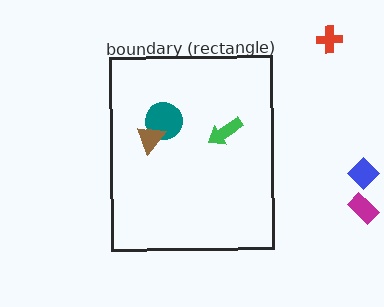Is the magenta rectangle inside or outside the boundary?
Outside.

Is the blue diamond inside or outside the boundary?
Outside.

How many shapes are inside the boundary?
3 inside, 3 outside.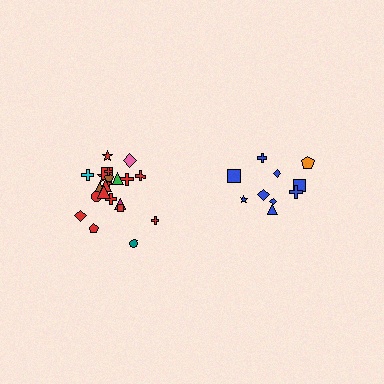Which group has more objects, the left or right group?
The left group.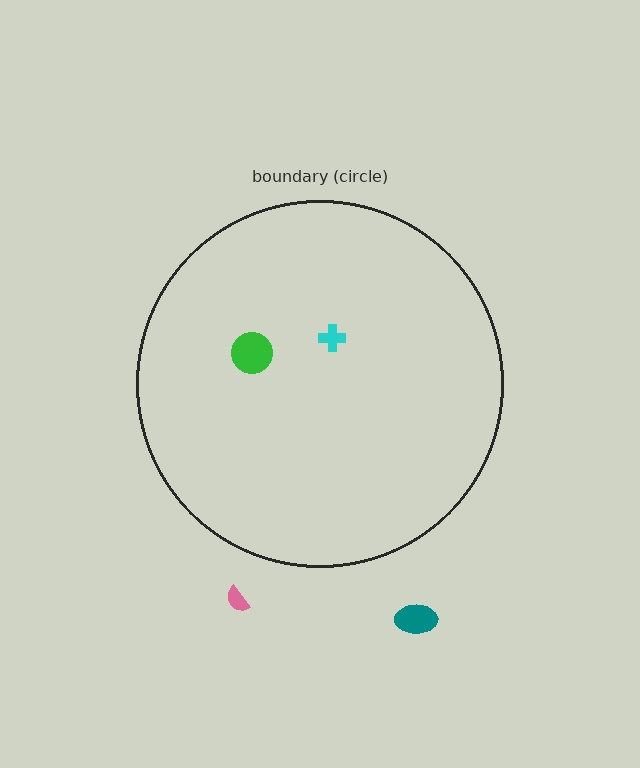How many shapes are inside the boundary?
2 inside, 2 outside.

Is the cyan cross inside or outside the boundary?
Inside.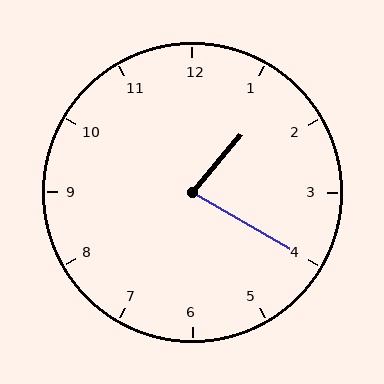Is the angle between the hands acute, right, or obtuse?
It is acute.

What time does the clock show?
1:20.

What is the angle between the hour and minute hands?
Approximately 80 degrees.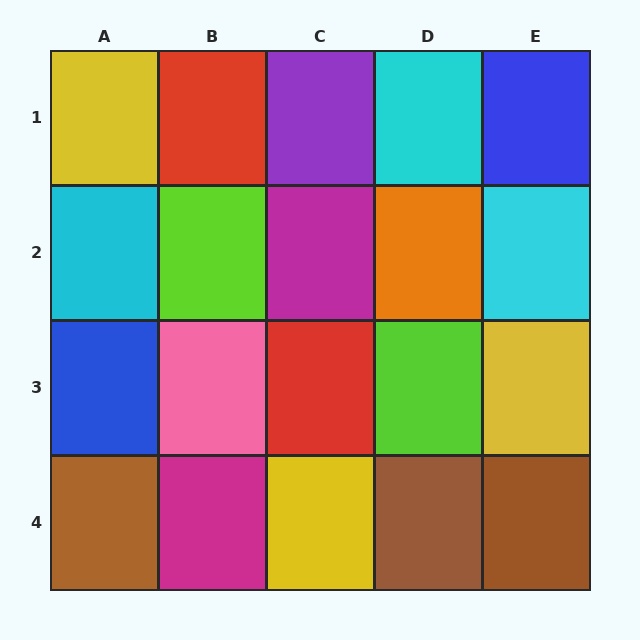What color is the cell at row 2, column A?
Cyan.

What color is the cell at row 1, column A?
Yellow.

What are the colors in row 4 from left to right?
Brown, magenta, yellow, brown, brown.